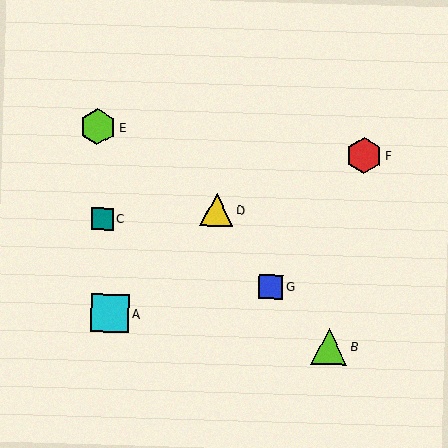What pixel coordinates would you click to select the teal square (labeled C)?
Click at (102, 219) to select the teal square C.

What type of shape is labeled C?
Shape C is a teal square.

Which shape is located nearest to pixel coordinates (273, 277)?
The blue square (labeled G) at (271, 287) is nearest to that location.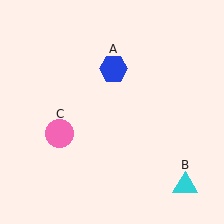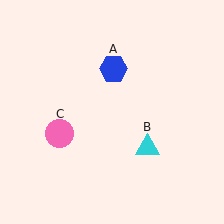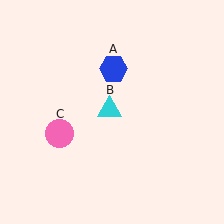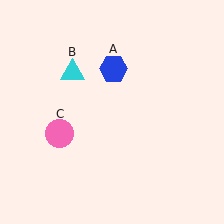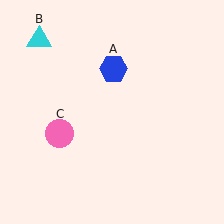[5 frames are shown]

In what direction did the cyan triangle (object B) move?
The cyan triangle (object B) moved up and to the left.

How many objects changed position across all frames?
1 object changed position: cyan triangle (object B).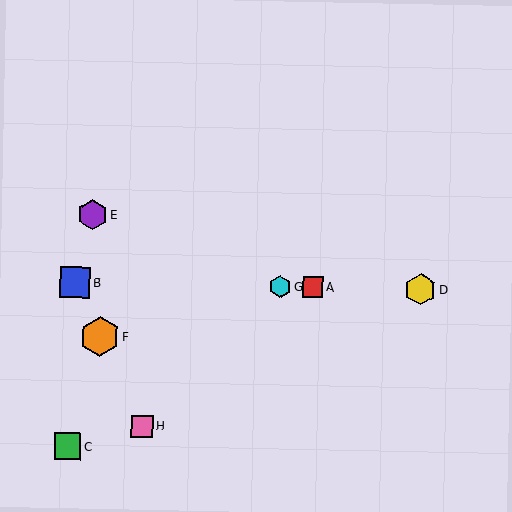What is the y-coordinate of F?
Object F is at y≈337.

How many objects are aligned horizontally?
4 objects (A, B, D, G) are aligned horizontally.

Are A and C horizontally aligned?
No, A is at y≈287 and C is at y≈446.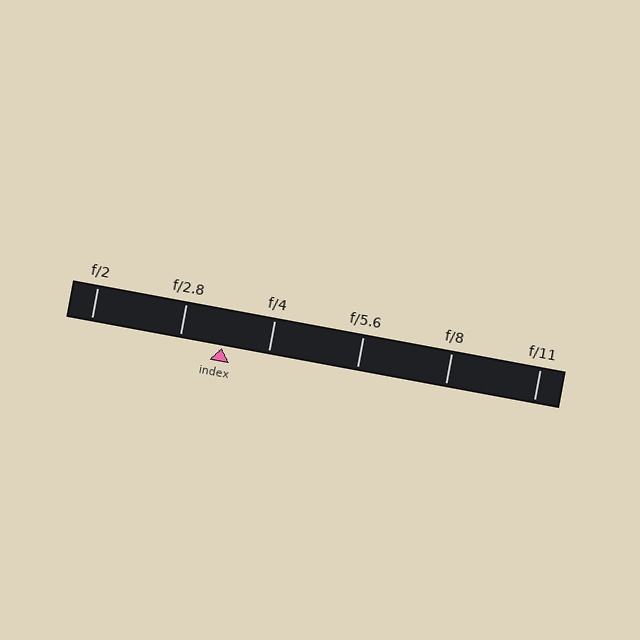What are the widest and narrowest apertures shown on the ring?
The widest aperture shown is f/2 and the narrowest is f/11.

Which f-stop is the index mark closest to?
The index mark is closest to f/2.8.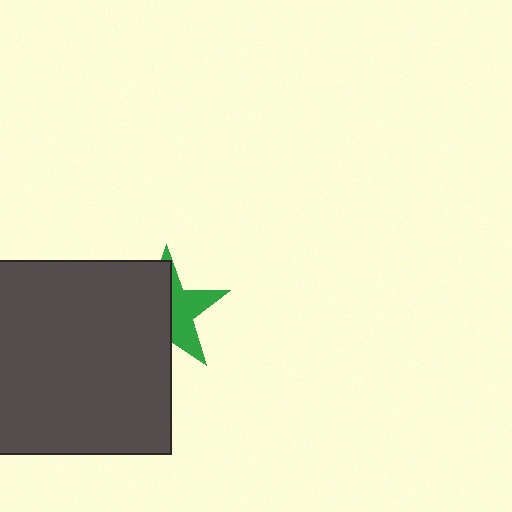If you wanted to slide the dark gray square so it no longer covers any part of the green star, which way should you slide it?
Slide it left — that is the most direct way to separate the two shapes.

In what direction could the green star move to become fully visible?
The green star could move right. That would shift it out from behind the dark gray square entirely.